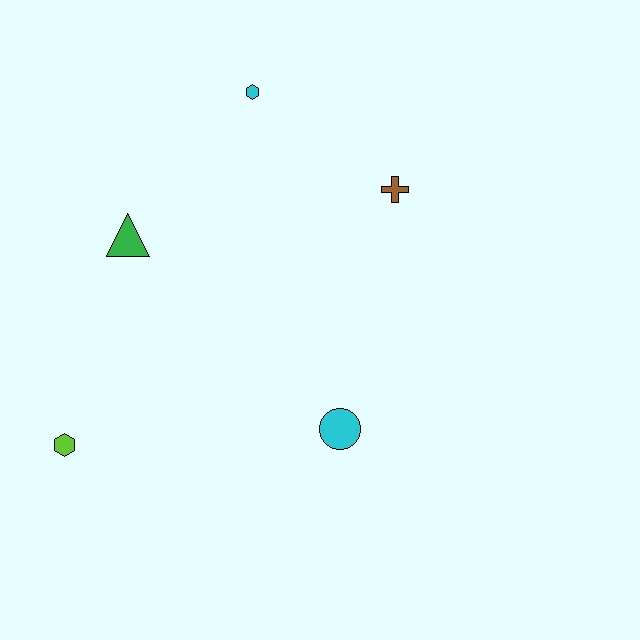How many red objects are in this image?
There are no red objects.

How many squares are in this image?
There are no squares.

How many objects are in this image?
There are 5 objects.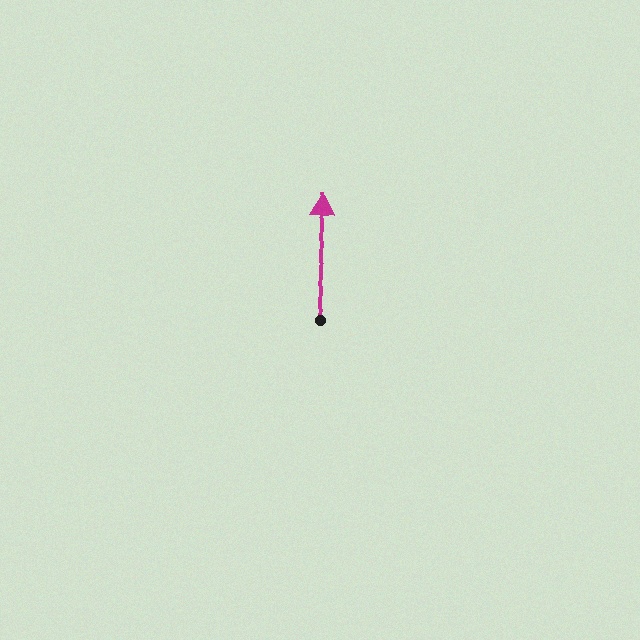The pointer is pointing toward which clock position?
Roughly 12 o'clock.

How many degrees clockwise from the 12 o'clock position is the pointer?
Approximately 4 degrees.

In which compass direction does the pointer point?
North.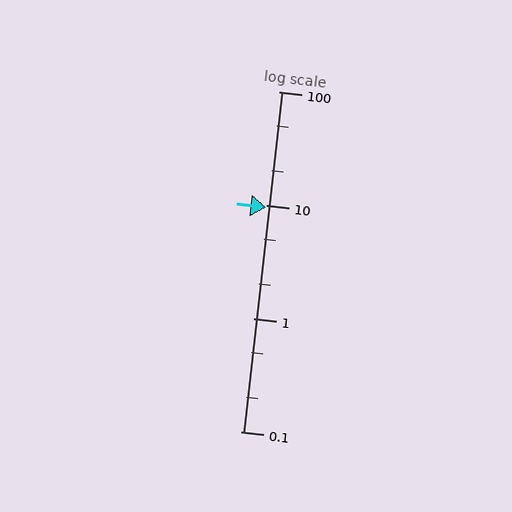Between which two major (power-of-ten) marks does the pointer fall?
The pointer is between 1 and 10.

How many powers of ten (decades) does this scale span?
The scale spans 3 decades, from 0.1 to 100.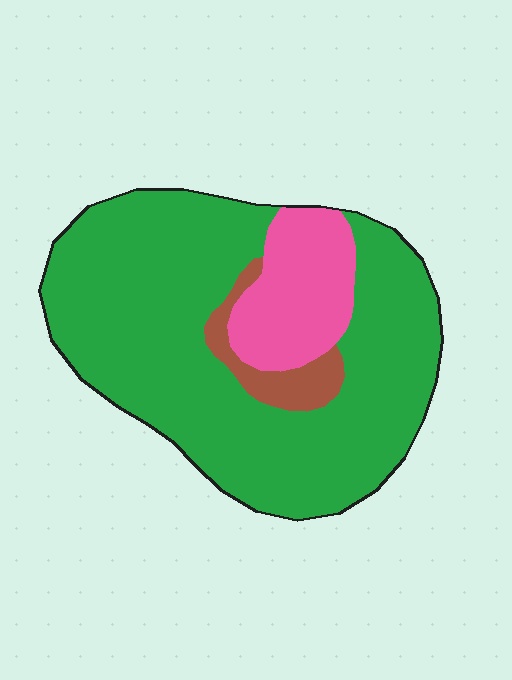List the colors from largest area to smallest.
From largest to smallest: green, pink, brown.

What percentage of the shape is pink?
Pink covers about 15% of the shape.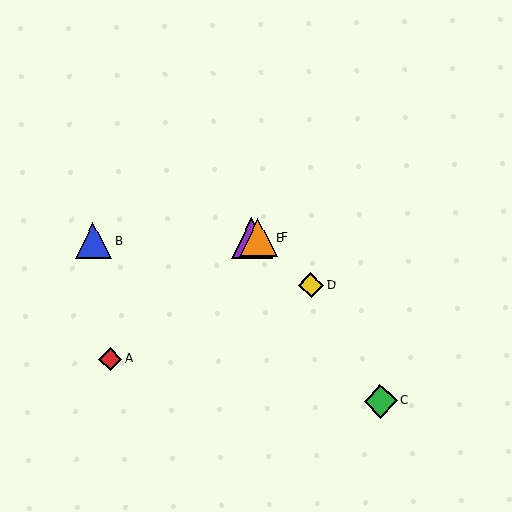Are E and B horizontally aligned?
Yes, both are at y≈238.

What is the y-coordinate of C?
Object C is at y≈401.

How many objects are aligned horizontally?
3 objects (B, E, F) are aligned horizontally.